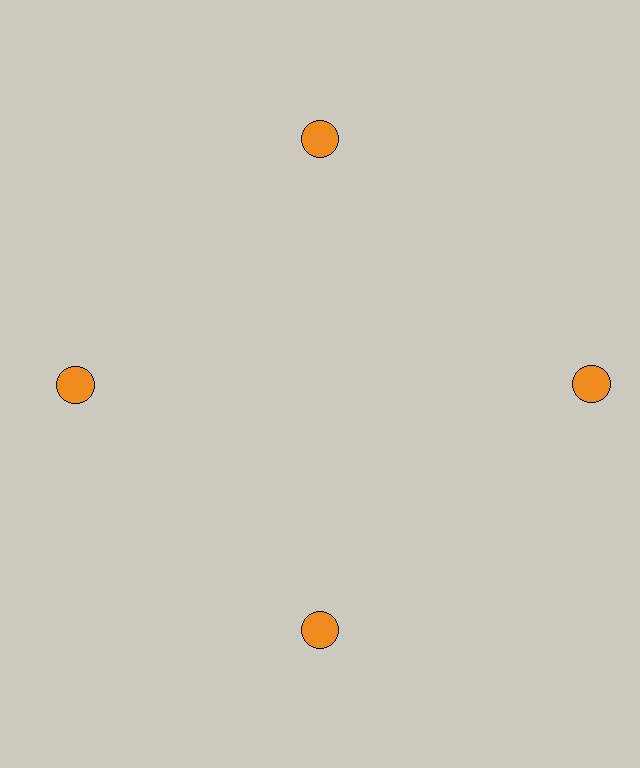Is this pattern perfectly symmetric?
No. The 4 orange circles are arranged in a ring, but one element near the 3 o'clock position is pushed outward from the center, breaking the 4-fold rotational symmetry.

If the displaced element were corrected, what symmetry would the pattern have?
It would have 4-fold rotational symmetry — the pattern would map onto itself every 90 degrees.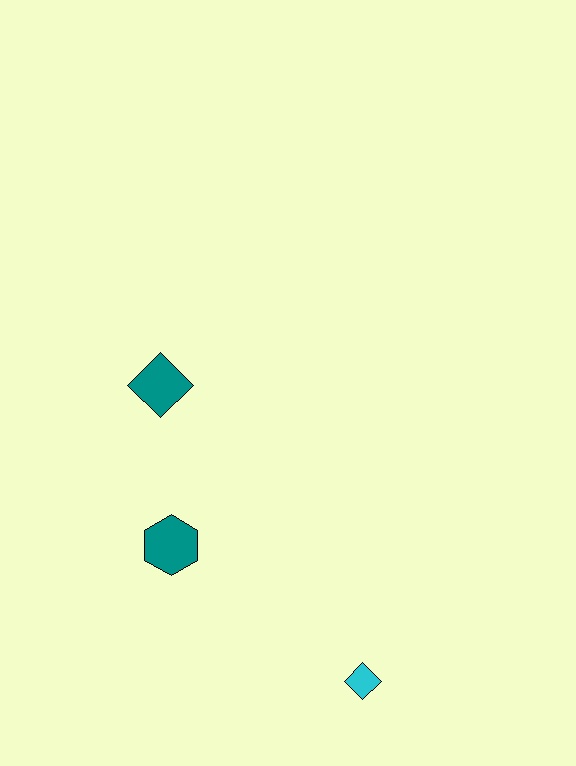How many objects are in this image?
There are 3 objects.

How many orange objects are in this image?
There are no orange objects.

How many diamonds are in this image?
There are 2 diamonds.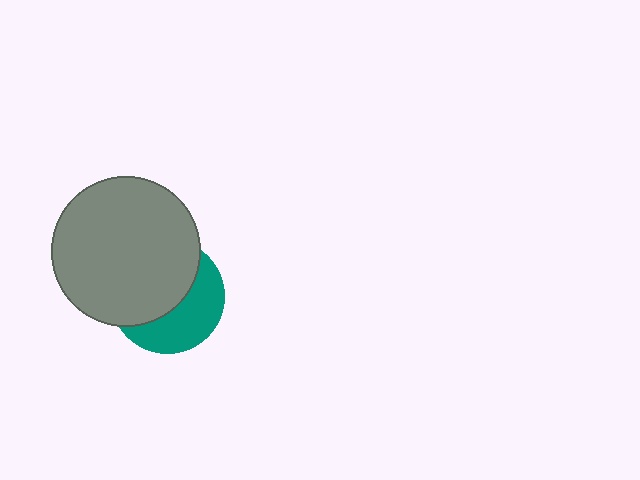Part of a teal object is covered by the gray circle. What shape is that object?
It is a circle.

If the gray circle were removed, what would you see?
You would see the complete teal circle.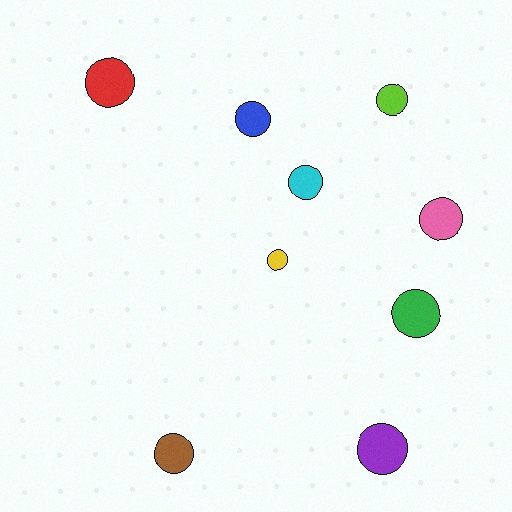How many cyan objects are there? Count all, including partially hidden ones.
There is 1 cyan object.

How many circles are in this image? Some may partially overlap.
There are 9 circles.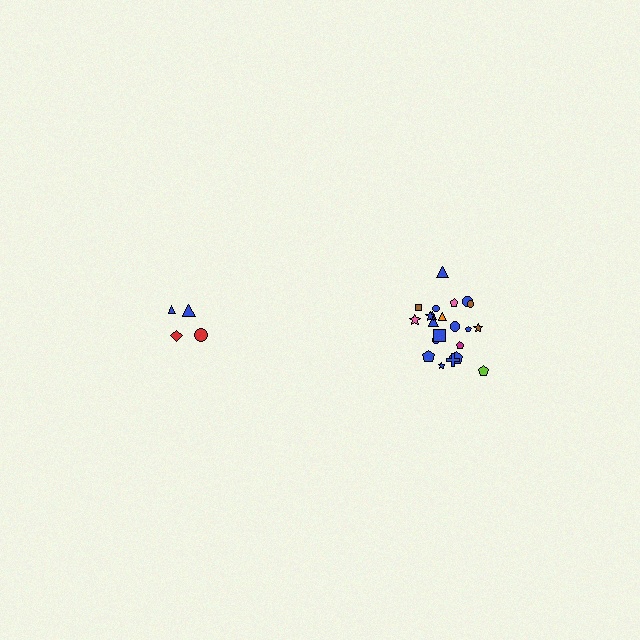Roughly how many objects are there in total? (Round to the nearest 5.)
Roughly 25 objects in total.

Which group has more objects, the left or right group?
The right group.